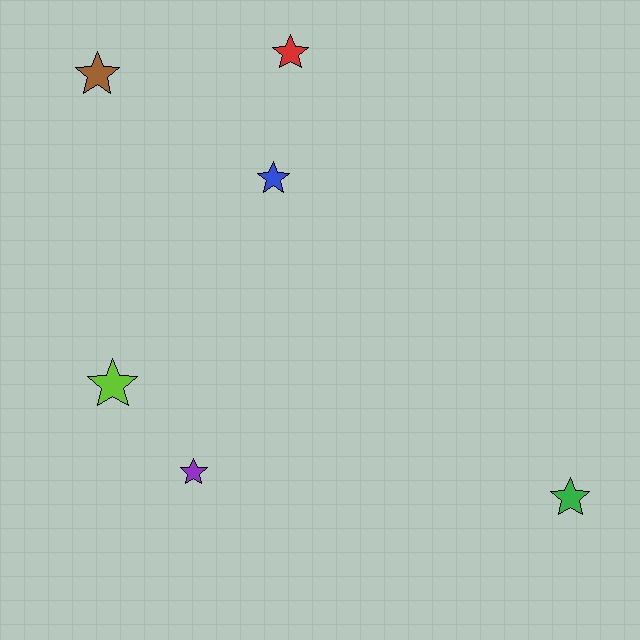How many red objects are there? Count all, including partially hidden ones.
There is 1 red object.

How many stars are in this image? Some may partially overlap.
There are 6 stars.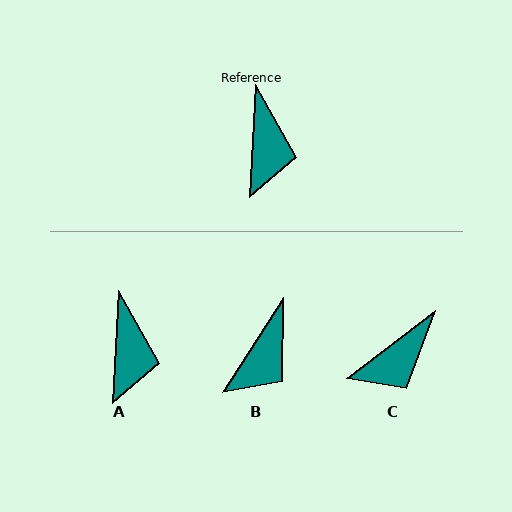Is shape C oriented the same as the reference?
No, it is off by about 50 degrees.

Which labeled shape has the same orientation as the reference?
A.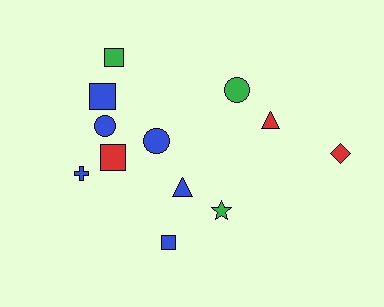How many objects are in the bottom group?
There are 4 objects.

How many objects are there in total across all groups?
There are 12 objects.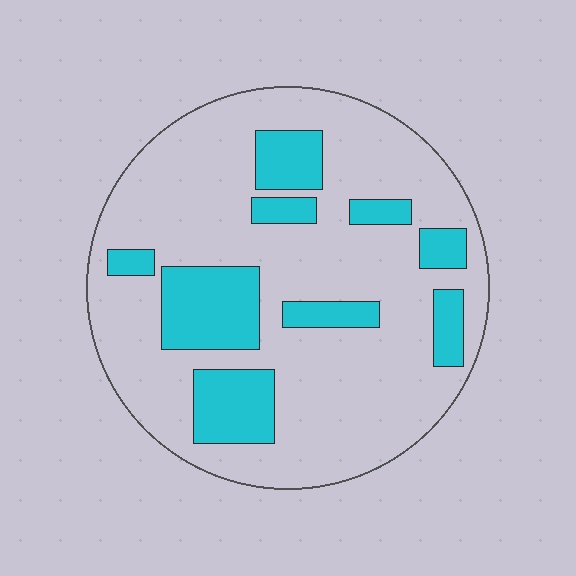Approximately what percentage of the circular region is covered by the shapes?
Approximately 25%.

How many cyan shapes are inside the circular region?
9.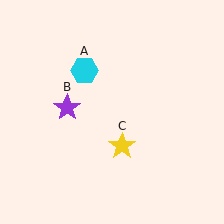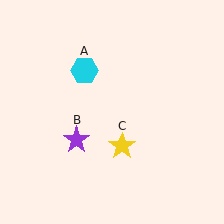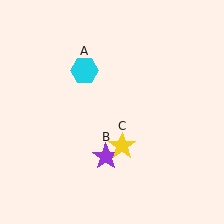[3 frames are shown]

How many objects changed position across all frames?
1 object changed position: purple star (object B).